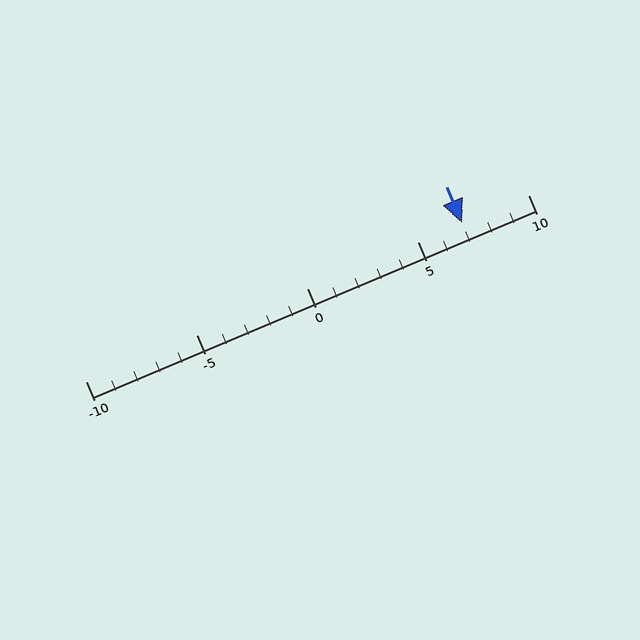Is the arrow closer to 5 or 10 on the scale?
The arrow is closer to 5.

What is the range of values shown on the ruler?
The ruler shows values from -10 to 10.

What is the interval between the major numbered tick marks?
The major tick marks are spaced 5 units apart.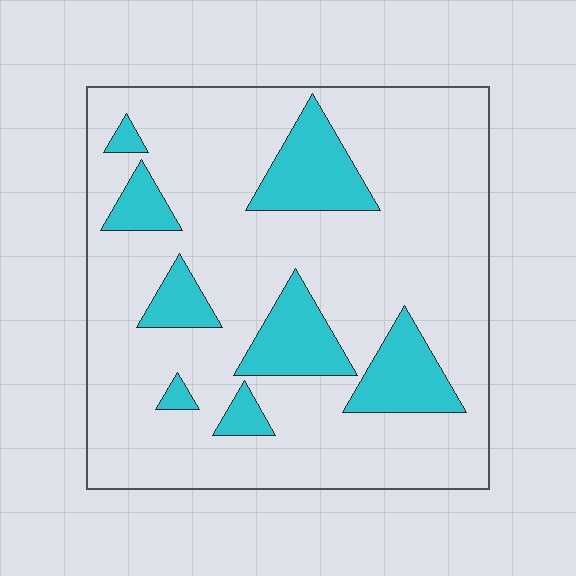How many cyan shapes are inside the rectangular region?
8.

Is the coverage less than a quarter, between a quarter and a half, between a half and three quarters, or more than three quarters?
Less than a quarter.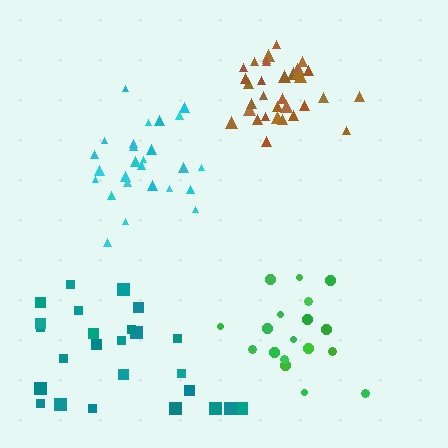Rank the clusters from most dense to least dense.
brown, cyan, green, teal.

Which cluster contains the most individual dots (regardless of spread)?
Brown (34).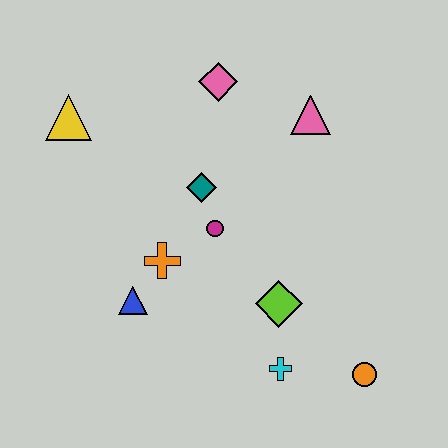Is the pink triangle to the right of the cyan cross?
Yes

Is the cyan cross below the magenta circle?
Yes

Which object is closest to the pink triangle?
The pink diamond is closest to the pink triangle.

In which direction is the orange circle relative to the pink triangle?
The orange circle is below the pink triangle.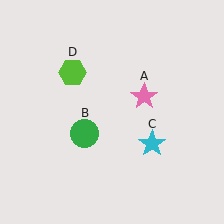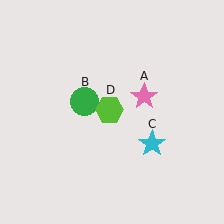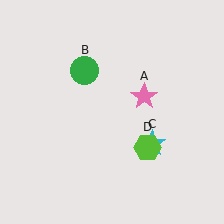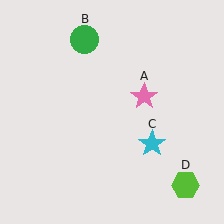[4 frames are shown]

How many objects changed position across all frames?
2 objects changed position: green circle (object B), lime hexagon (object D).